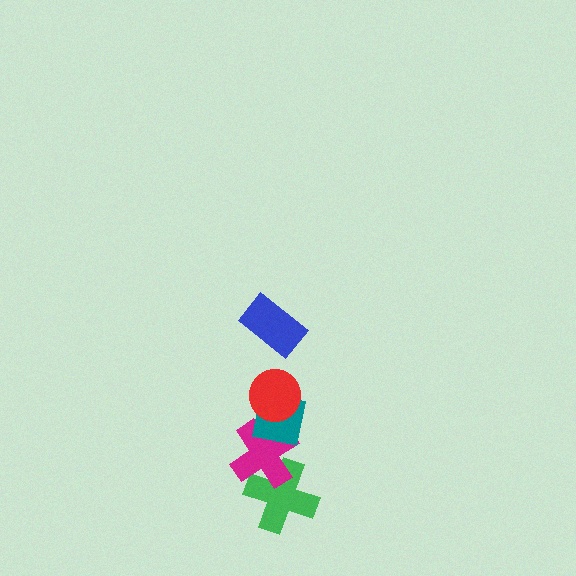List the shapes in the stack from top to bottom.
From top to bottom: the blue rectangle, the red circle, the teal square, the magenta cross, the green cross.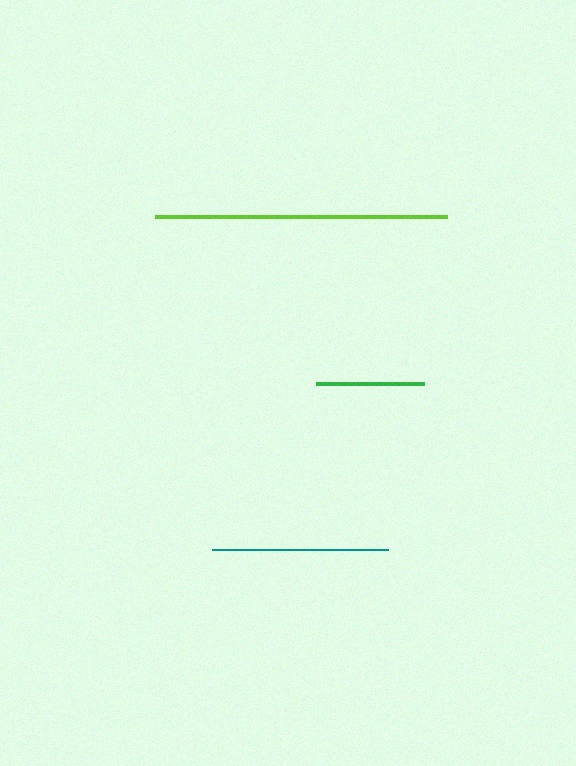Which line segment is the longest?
The lime line is the longest at approximately 291 pixels.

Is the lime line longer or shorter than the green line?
The lime line is longer than the green line.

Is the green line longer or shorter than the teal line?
The teal line is longer than the green line.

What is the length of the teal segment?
The teal segment is approximately 176 pixels long.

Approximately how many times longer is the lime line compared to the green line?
The lime line is approximately 2.7 times the length of the green line.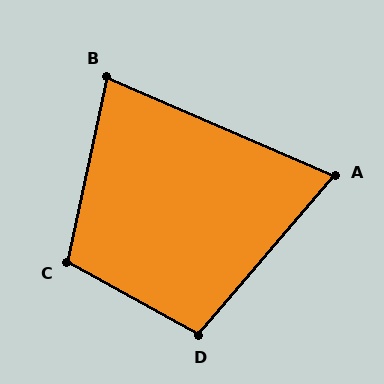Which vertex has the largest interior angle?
C, at approximately 107 degrees.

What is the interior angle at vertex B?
Approximately 79 degrees (acute).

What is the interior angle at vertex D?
Approximately 101 degrees (obtuse).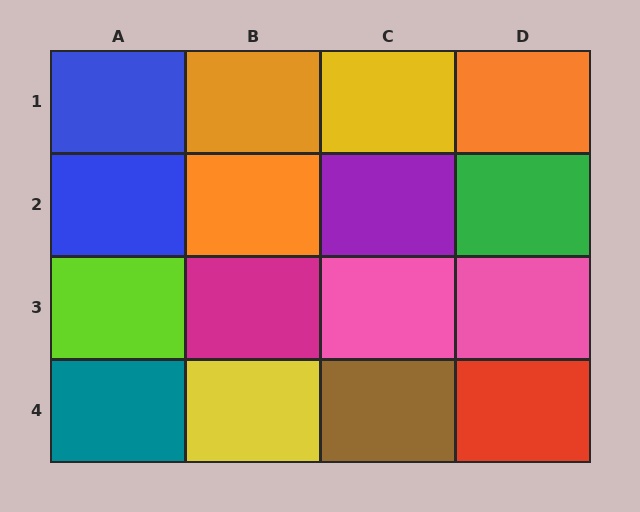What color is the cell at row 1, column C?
Yellow.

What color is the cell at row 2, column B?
Orange.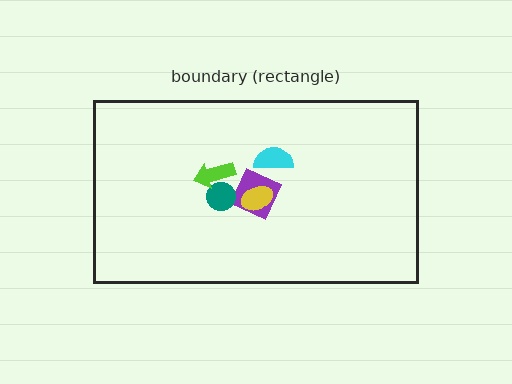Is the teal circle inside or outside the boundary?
Inside.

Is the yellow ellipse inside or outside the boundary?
Inside.